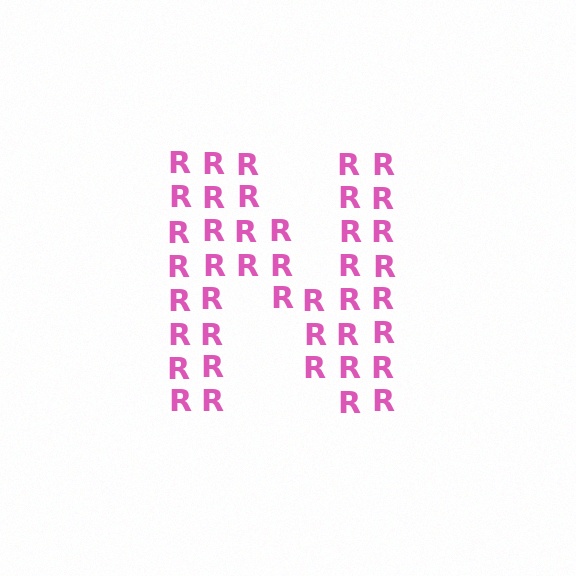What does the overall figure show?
The overall figure shows the letter N.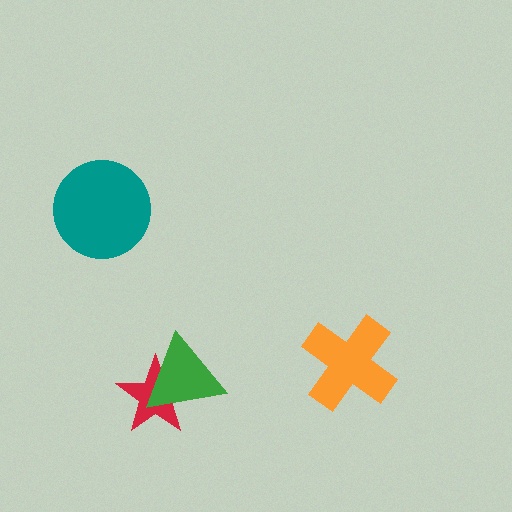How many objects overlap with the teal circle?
0 objects overlap with the teal circle.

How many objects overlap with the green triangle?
1 object overlaps with the green triangle.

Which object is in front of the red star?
The green triangle is in front of the red star.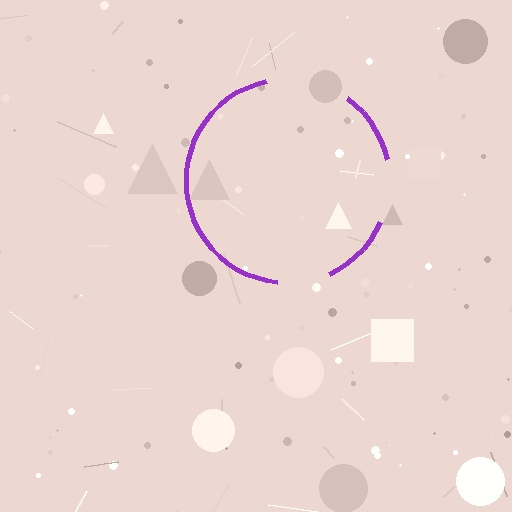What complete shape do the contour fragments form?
The contour fragments form a circle.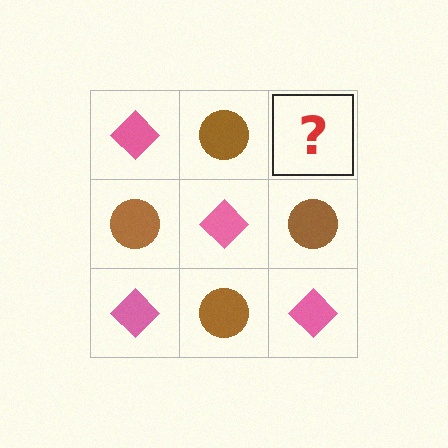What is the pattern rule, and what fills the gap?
The rule is that it alternates pink diamond and brown circle in a checkerboard pattern. The gap should be filled with a pink diamond.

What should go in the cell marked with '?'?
The missing cell should contain a pink diamond.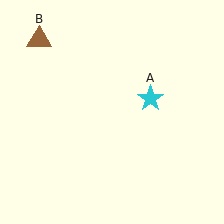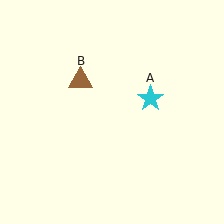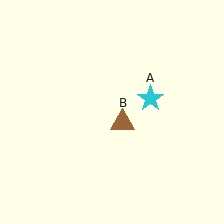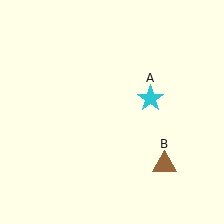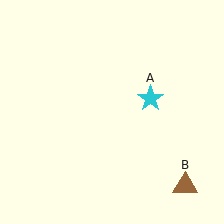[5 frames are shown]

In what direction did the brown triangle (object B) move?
The brown triangle (object B) moved down and to the right.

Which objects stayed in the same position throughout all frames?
Cyan star (object A) remained stationary.